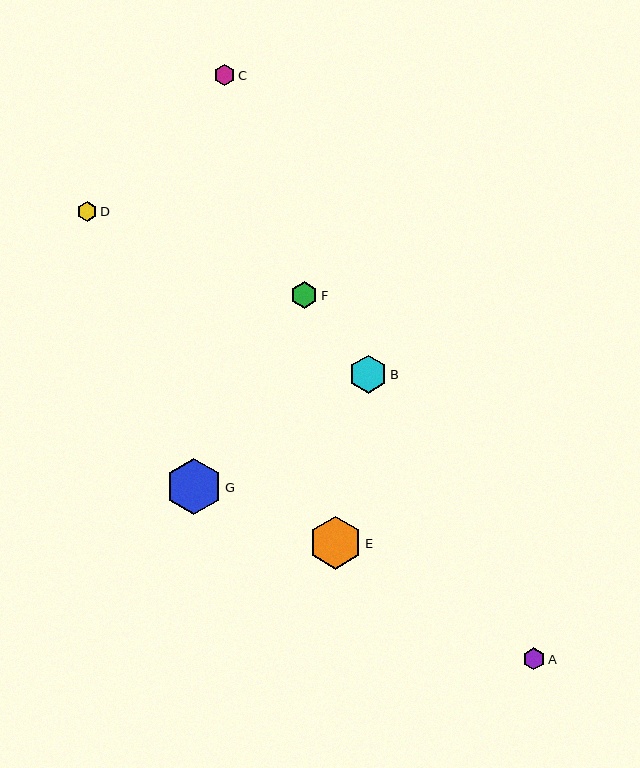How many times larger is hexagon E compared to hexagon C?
Hexagon E is approximately 2.5 times the size of hexagon C.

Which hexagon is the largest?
Hexagon G is the largest with a size of approximately 56 pixels.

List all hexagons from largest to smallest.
From largest to smallest: G, E, B, F, A, C, D.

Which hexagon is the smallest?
Hexagon D is the smallest with a size of approximately 20 pixels.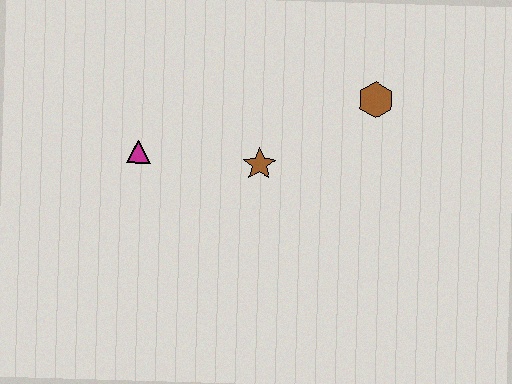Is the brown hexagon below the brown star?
No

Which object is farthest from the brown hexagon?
The magenta triangle is farthest from the brown hexagon.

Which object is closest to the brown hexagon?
The brown star is closest to the brown hexagon.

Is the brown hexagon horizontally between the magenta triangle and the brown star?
No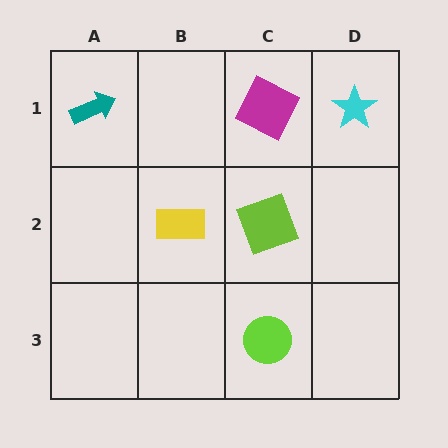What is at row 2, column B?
A yellow rectangle.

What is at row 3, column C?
A lime circle.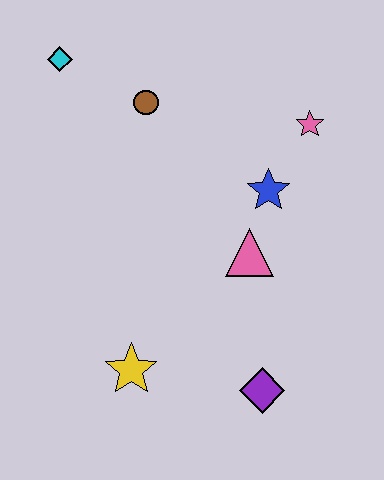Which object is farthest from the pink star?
The yellow star is farthest from the pink star.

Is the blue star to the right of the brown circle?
Yes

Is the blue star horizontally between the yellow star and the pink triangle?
No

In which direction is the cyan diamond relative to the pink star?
The cyan diamond is to the left of the pink star.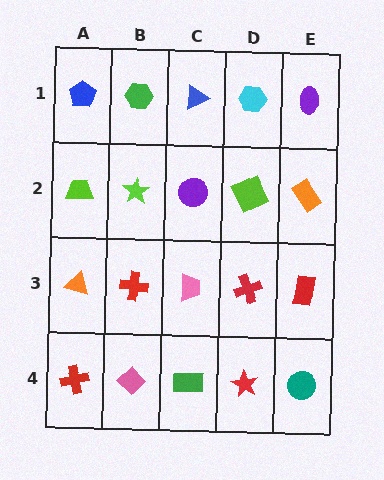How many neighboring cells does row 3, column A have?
3.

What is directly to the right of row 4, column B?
A green rectangle.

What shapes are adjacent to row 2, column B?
A green hexagon (row 1, column B), a red cross (row 3, column B), a lime trapezoid (row 2, column A), a purple circle (row 2, column C).